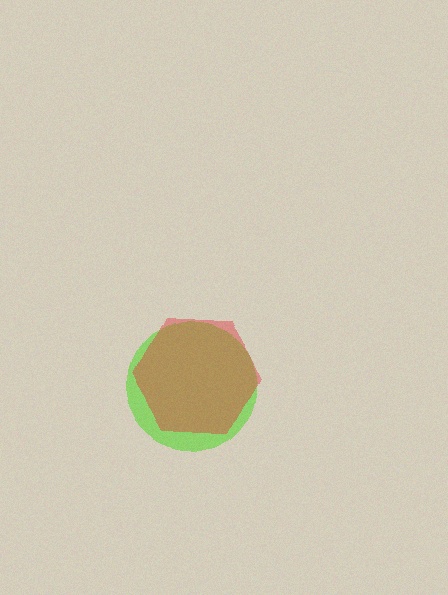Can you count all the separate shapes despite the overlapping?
Yes, there are 2 separate shapes.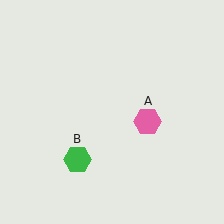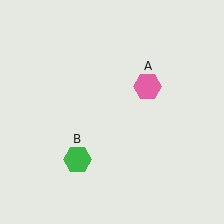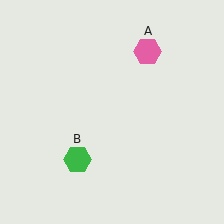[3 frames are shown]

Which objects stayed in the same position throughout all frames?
Green hexagon (object B) remained stationary.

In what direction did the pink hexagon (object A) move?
The pink hexagon (object A) moved up.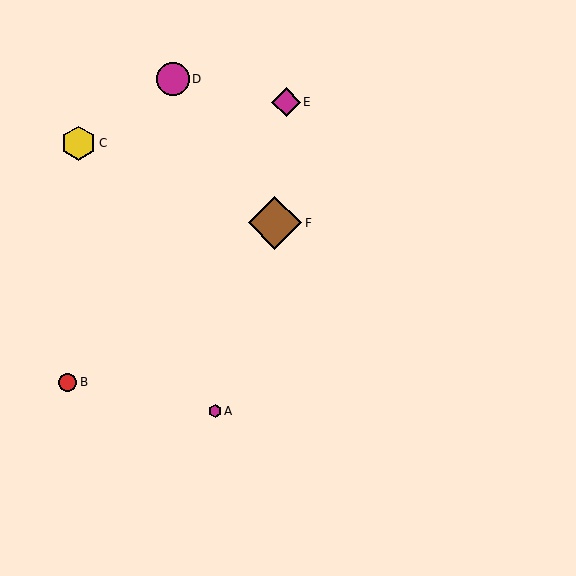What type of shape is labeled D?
Shape D is a magenta circle.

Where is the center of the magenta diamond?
The center of the magenta diamond is at (286, 102).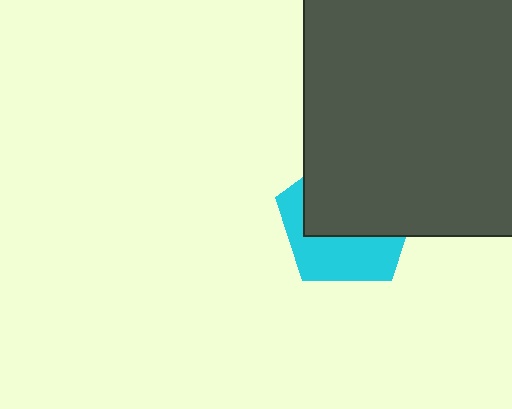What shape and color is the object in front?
The object in front is a dark gray square.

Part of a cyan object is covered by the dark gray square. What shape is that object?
It is a pentagon.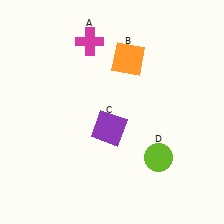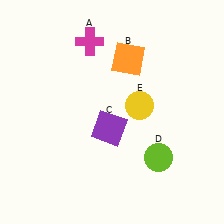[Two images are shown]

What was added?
A yellow circle (E) was added in Image 2.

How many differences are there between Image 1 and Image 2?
There is 1 difference between the two images.